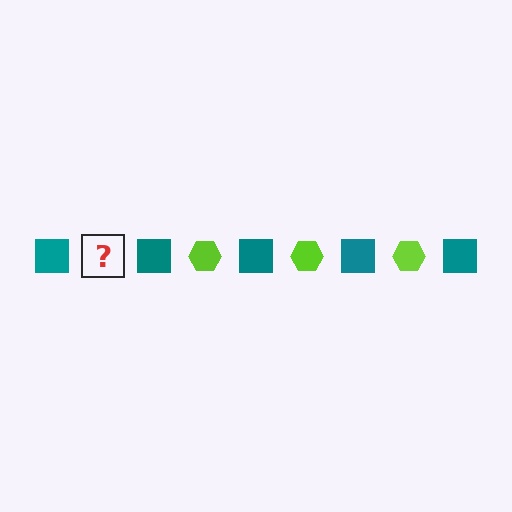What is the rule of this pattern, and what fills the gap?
The rule is that the pattern alternates between teal square and lime hexagon. The gap should be filled with a lime hexagon.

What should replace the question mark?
The question mark should be replaced with a lime hexagon.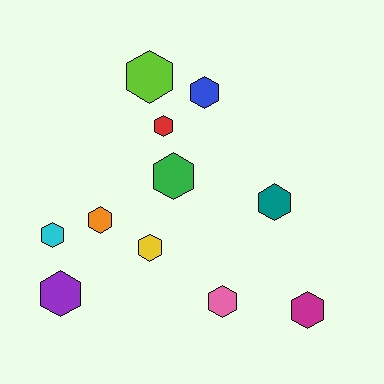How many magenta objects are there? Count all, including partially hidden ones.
There is 1 magenta object.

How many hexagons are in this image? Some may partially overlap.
There are 11 hexagons.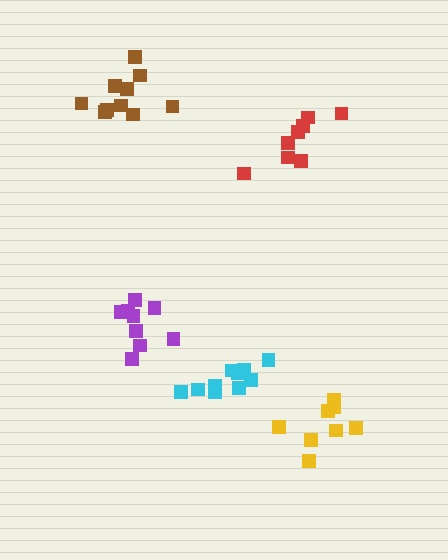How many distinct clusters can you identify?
There are 5 distinct clusters.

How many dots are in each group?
Group 1: 9 dots, Group 2: 10 dots, Group 3: 10 dots, Group 4: 8 dots, Group 5: 8 dots (45 total).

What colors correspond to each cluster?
The clusters are colored: purple, cyan, brown, yellow, red.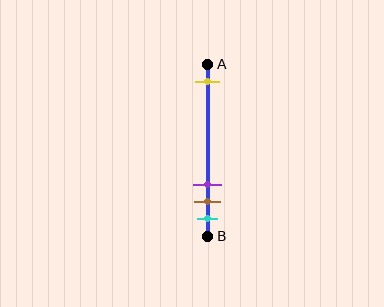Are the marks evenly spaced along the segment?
No, the marks are not evenly spaced.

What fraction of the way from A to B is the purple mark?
The purple mark is approximately 70% (0.7) of the way from A to B.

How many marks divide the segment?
There are 4 marks dividing the segment.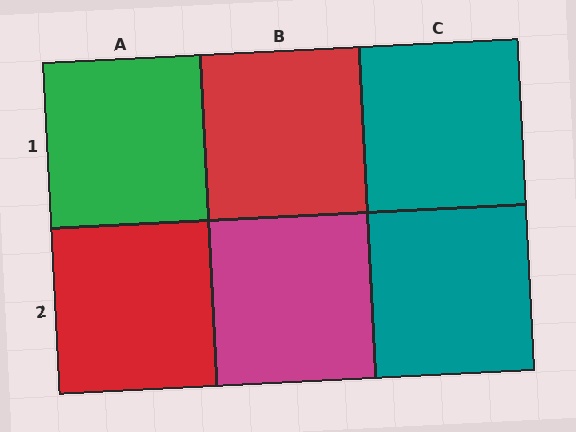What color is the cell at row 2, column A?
Red.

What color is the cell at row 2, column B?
Magenta.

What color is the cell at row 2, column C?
Teal.